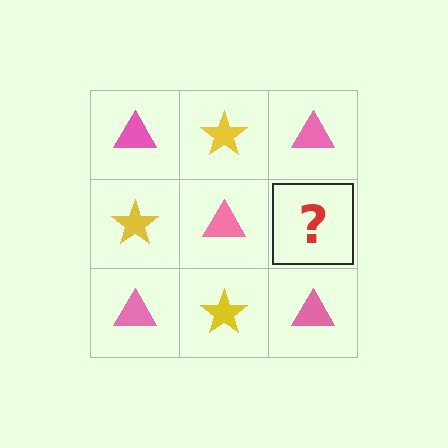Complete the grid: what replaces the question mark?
The question mark should be replaced with a yellow star.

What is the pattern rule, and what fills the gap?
The rule is that it alternates pink triangle and yellow star in a checkerboard pattern. The gap should be filled with a yellow star.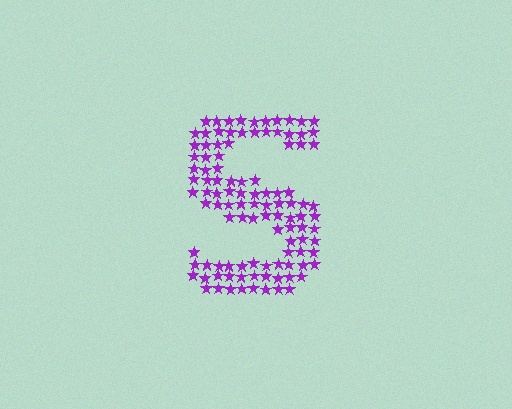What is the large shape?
The large shape is the letter S.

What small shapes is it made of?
It is made of small stars.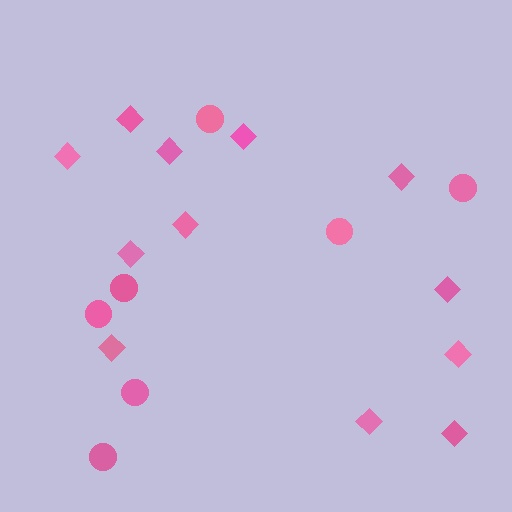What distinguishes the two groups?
There are 2 groups: one group of circles (7) and one group of diamonds (12).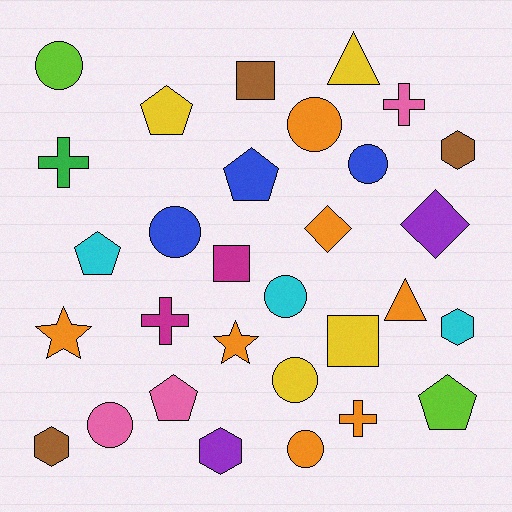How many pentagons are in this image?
There are 5 pentagons.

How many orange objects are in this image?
There are 7 orange objects.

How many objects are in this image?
There are 30 objects.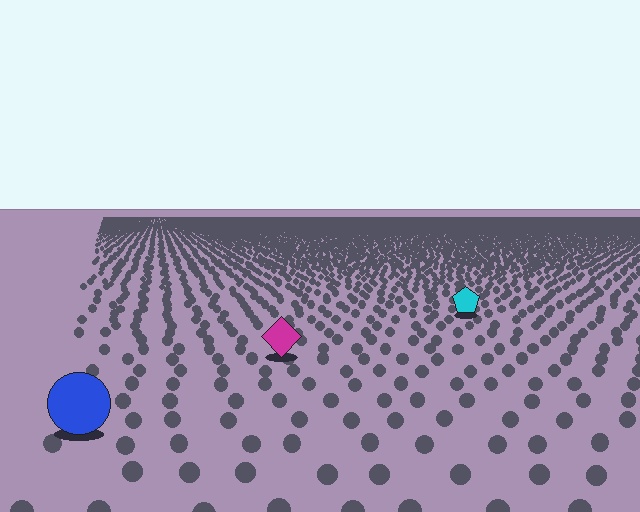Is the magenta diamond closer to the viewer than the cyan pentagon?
Yes. The magenta diamond is closer — you can tell from the texture gradient: the ground texture is coarser near it.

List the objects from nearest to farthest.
From nearest to farthest: the blue circle, the magenta diamond, the cyan pentagon.